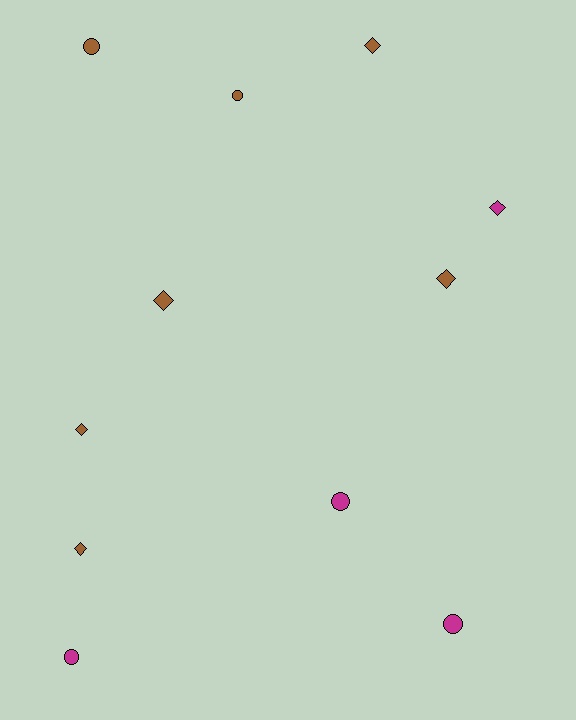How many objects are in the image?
There are 11 objects.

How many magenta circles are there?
There are 3 magenta circles.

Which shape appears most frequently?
Diamond, with 6 objects.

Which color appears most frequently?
Brown, with 7 objects.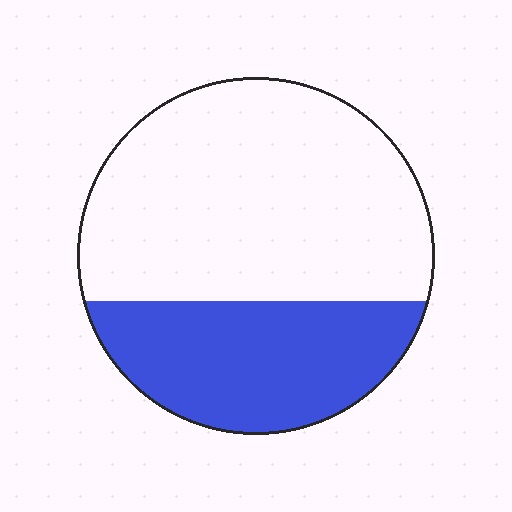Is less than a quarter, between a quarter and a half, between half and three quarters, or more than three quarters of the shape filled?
Between a quarter and a half.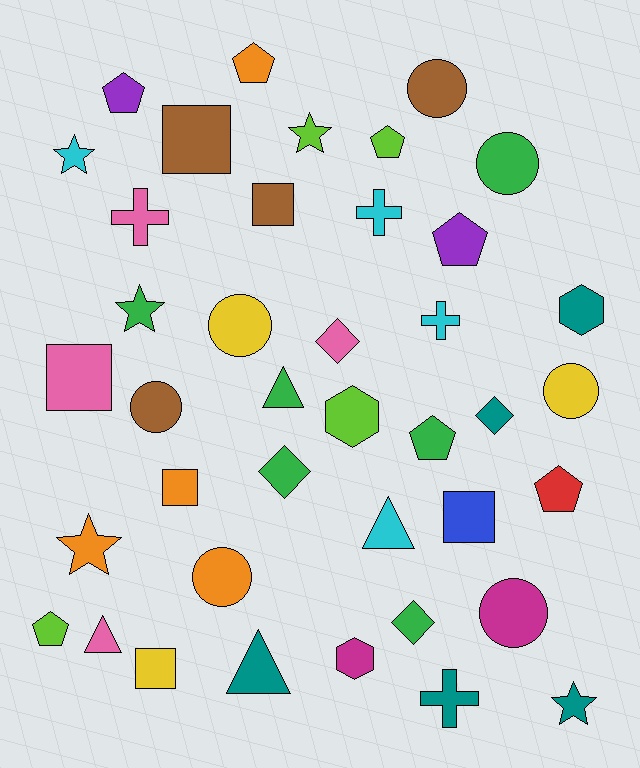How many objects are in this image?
There are 40 objects.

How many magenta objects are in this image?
There are 2 magenta objects.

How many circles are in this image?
There are 7 circles.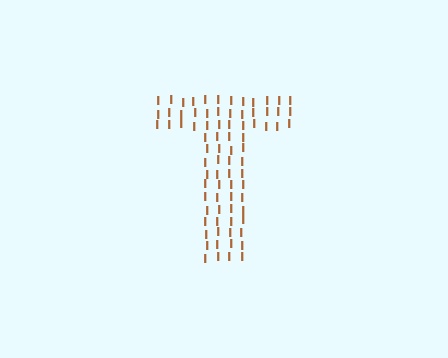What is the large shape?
The large shape is the letter T.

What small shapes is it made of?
It is made of small letter I's.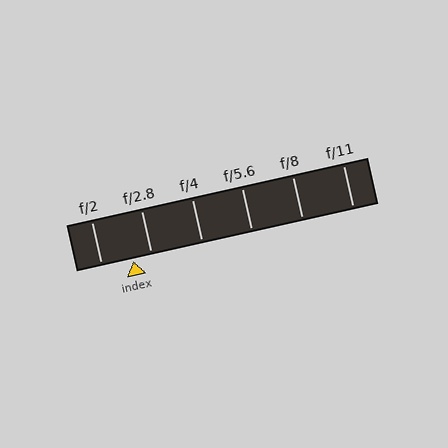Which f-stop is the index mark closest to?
The index mark is closest to f/2.8.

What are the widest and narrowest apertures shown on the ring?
The widest aperture shown is f/2 and the narrowest is f/11.